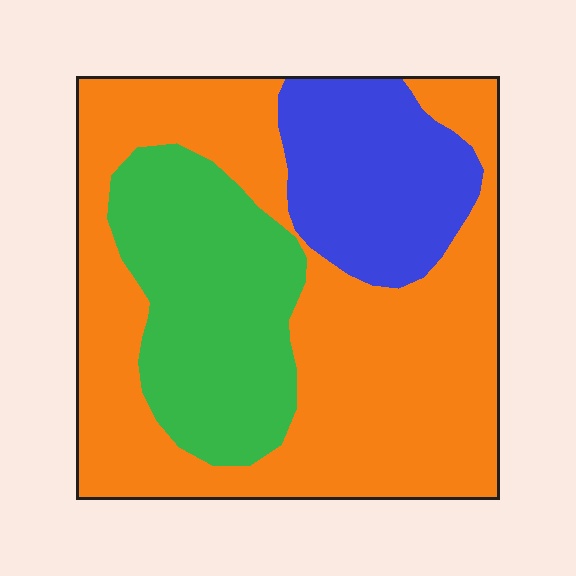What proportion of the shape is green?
Green covers 25% of the shape.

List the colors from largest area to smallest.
From largest to smallest: orange, green, blue.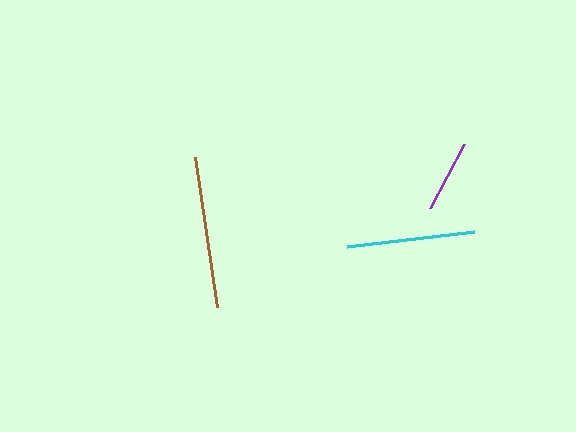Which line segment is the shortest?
The purple line is the shortest at approximately 73 pixels.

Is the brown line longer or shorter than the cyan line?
The brown line is longer than the cyan line.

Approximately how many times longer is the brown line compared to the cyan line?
The brown line is approximately 1.2 times the length of the cyan line.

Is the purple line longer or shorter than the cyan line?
The cyan line is longer than the purple line.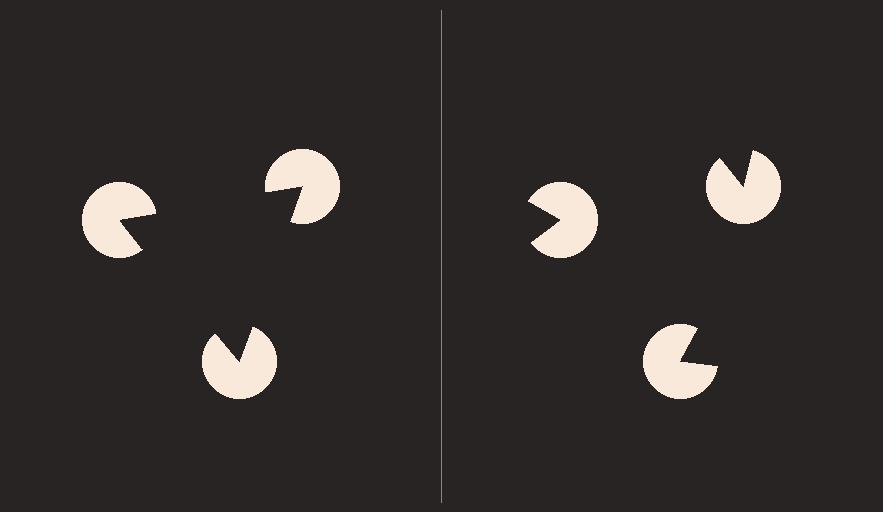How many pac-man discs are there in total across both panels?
6 — 3 on each side.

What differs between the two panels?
The pac-man discs are positioned identically on both sides; only the wedge orientations differ. On the left they align to a triangle; on the right they are misaligned.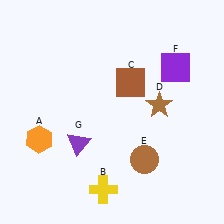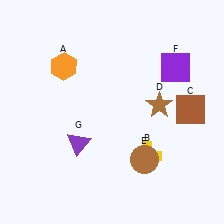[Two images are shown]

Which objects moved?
The objects that moved are: the orange hexagon (A), the yellow cross (B), the brown square (C).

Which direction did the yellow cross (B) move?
The yellow cross (B) moved right.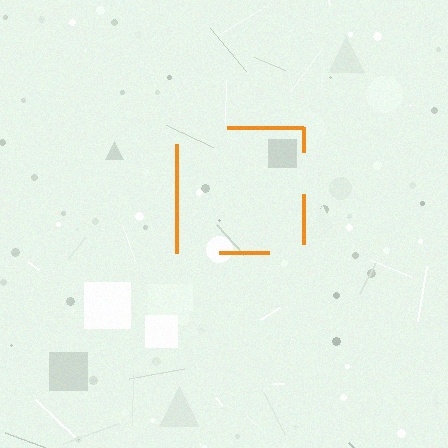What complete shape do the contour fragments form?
The contour fragments form a square.